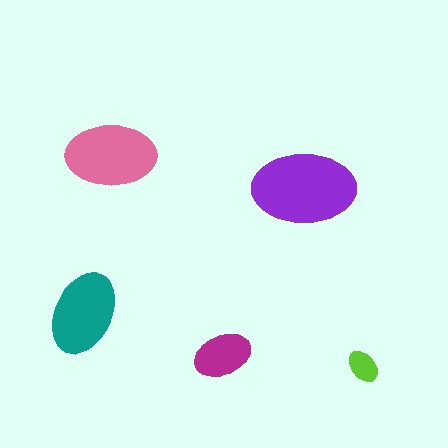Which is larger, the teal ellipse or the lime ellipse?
The teal one.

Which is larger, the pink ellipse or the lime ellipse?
The pink one.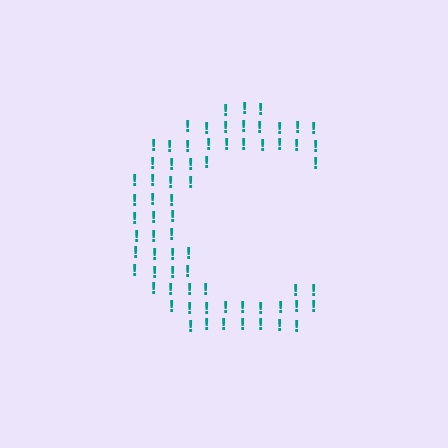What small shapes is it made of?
It is made of small exclamation marks.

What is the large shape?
The large shape is the letter C.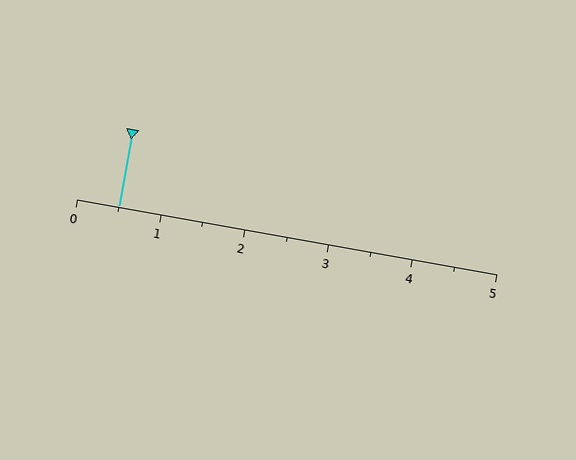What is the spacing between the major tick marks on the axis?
The major ticks are spaced 1 apart.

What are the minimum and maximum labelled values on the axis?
The axis runs from 0 to 5.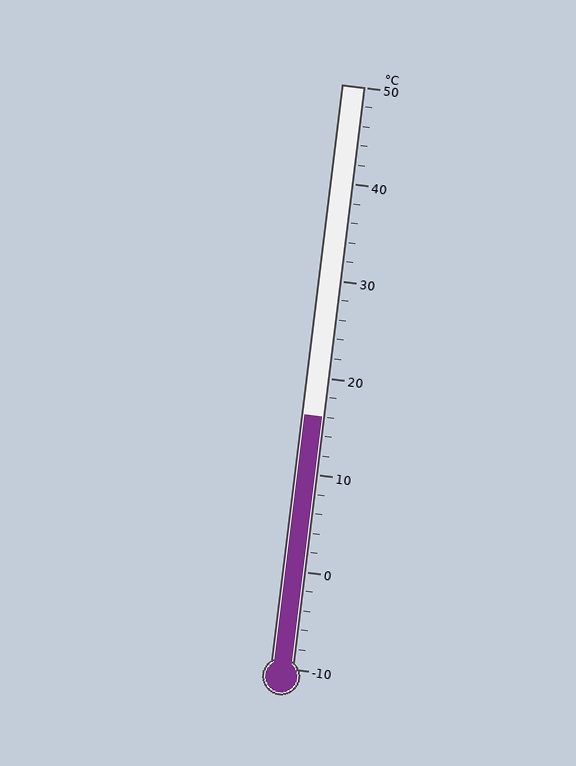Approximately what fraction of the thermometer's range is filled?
The thermometer is filled to approximately 45% of its range.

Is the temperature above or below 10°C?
The temperature is above 10°C.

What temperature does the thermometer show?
The thermometer shows approximately 16°C.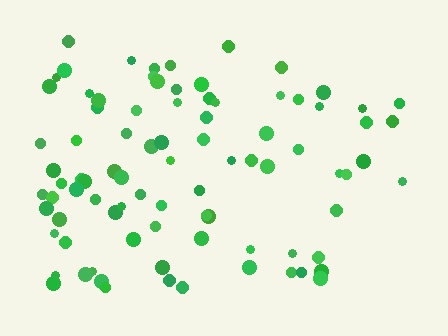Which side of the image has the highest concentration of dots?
The left.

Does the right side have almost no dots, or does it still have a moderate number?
Still a moderate number, just noticeably fewer than the left.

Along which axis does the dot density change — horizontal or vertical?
Horizontal.